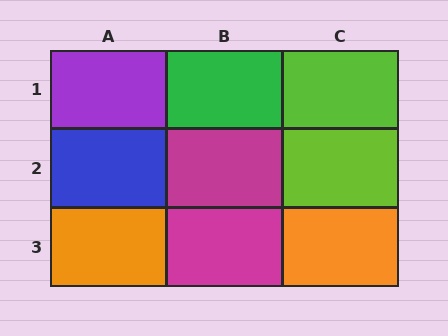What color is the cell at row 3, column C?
Orange.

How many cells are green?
1 cell is green.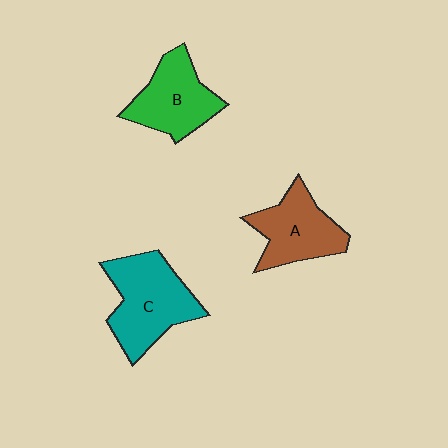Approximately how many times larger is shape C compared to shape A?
Approximately 1.3 times.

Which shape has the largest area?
Shape C (teal).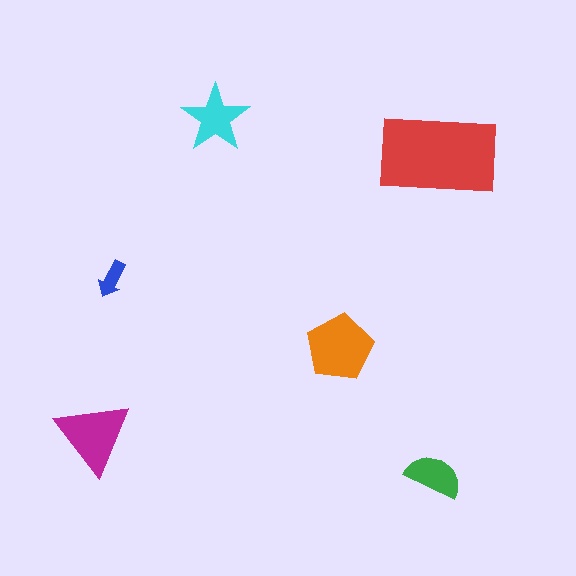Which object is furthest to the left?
The magenta triangle is leftmost.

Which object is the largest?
The red rectangle.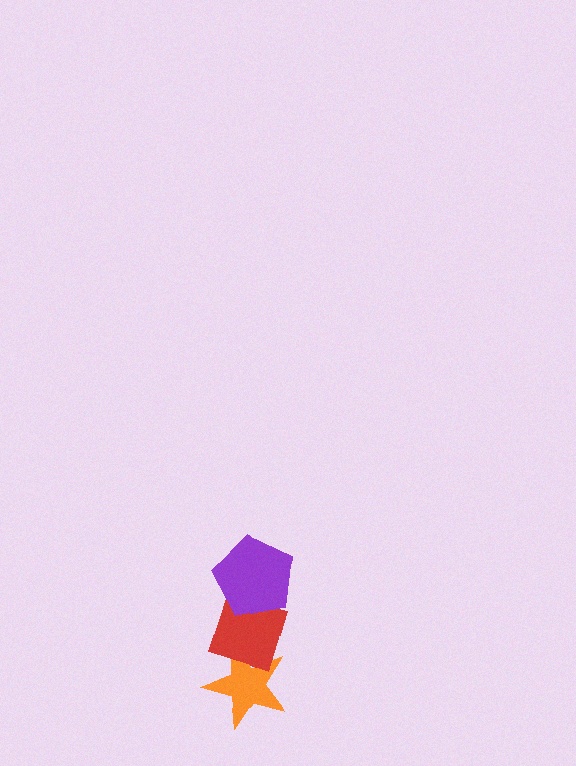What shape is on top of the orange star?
The red diamond is on top of the orange star.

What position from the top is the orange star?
The orange star is 3rd from the top.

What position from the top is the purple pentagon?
The purple pentagon is 1st from the top.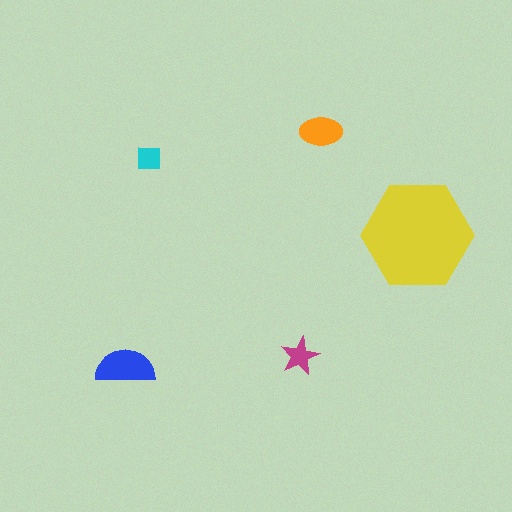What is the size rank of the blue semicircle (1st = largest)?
2nd.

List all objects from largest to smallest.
The yellow hexagon, the blue semicircle, the orange ellipse, the magenta star, the cyan square.